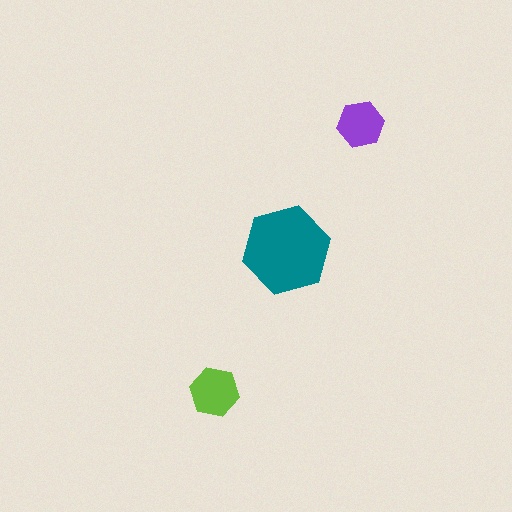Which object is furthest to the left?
The lime hexagon is leftmost.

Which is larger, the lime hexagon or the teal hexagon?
The teal one.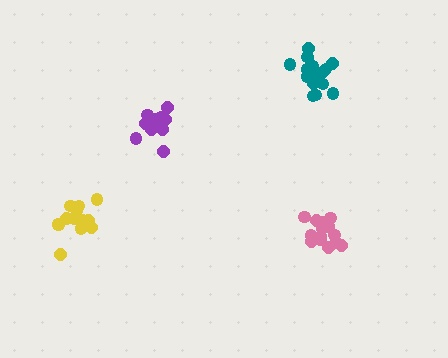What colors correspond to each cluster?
The clusters are colored: pink, purple, teal, yellow.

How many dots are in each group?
Group 1: 16 dots, Group 2: 14 dots, Group 3: 18 dots, Group 4: 14 dots (62 total).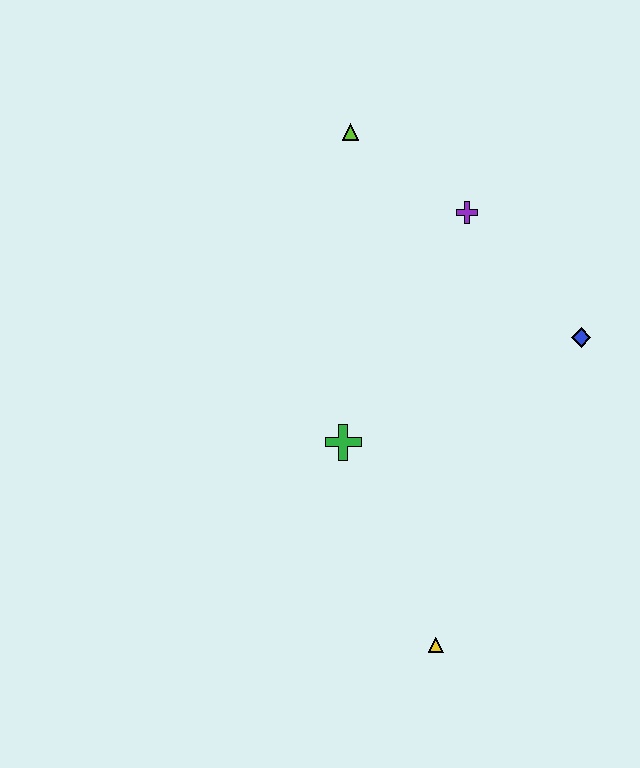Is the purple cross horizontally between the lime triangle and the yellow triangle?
No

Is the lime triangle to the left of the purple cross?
Yes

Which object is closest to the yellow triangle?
The green cross is closest to the yellow triangle.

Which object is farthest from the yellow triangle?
The lime triangle is farthest from the yellow triangle.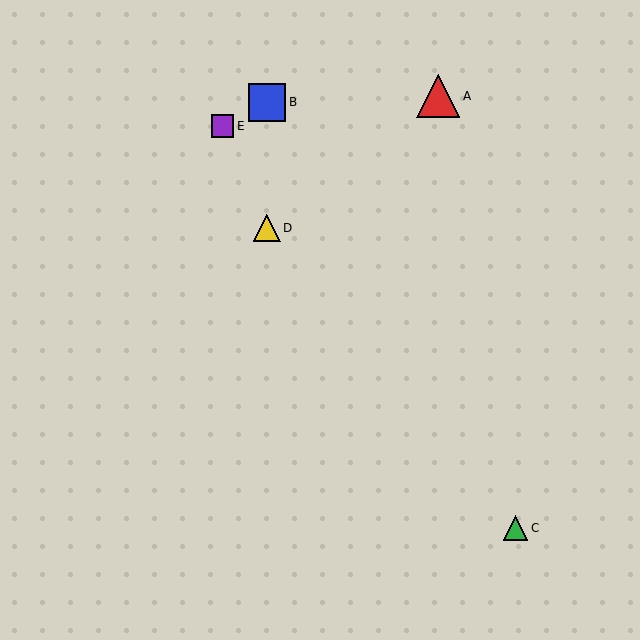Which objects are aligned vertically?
Objects B, D are aligned vertically.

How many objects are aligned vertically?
2 objects (B, D) are aligned vertically.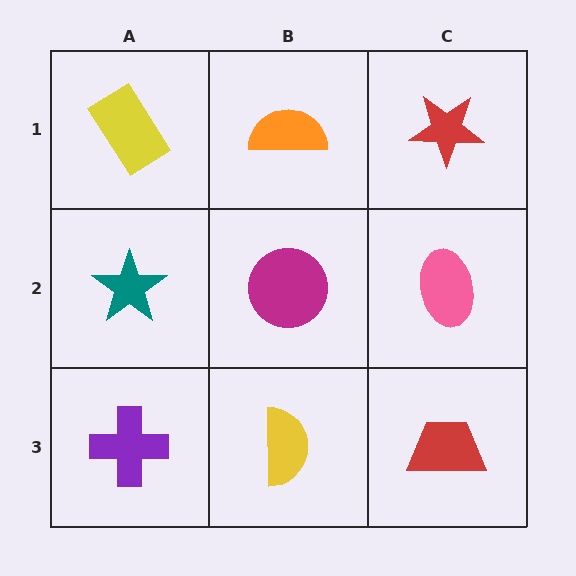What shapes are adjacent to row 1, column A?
A teal star (row 2, column A), an orange semicircle (row 1, column B).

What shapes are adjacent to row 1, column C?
A pink ellipse (row 2, column C), an orange semicircle (row 1, column B).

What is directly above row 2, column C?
A red star.